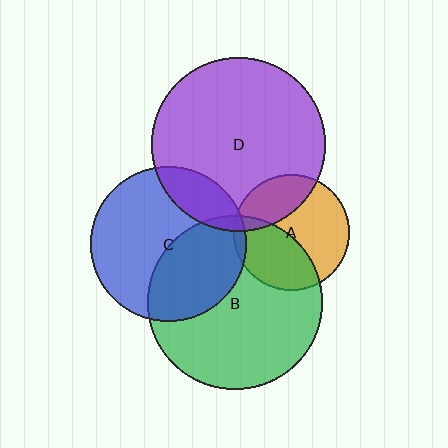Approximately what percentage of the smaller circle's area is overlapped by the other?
Approximately 25%.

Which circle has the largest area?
Circle B (green).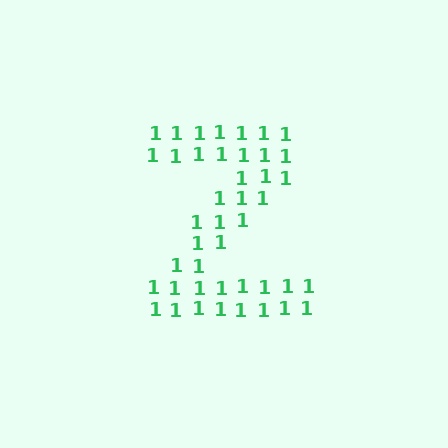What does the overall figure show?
The overall figure shows the letter Z.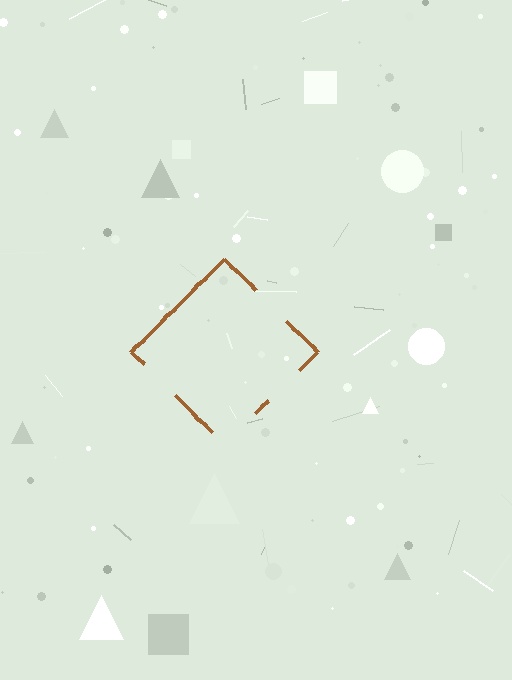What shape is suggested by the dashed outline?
The dashed outline suggests a diamond.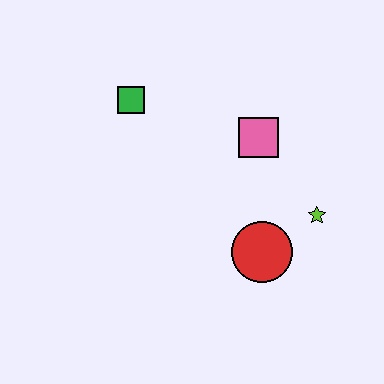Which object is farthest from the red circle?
The green square is farthest from the red circle.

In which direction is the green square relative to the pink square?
The green square is to the left of the pink square.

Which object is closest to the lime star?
The red circle is closest to the lime star.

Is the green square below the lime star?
No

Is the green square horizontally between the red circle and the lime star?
No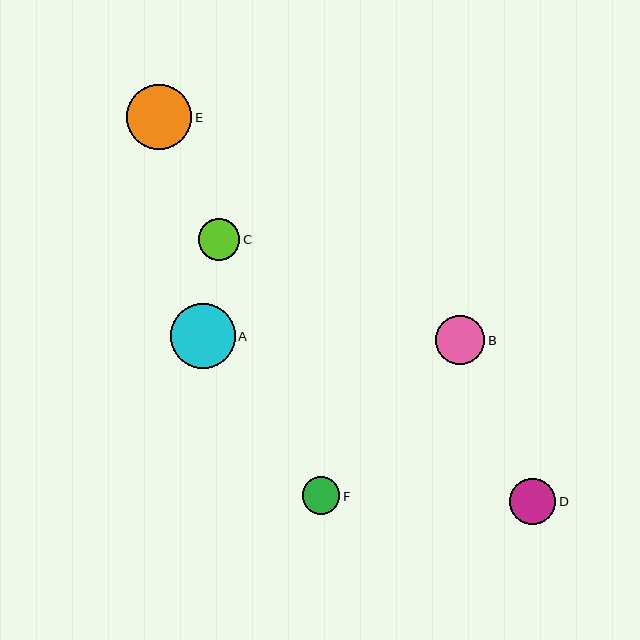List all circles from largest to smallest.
From largest to smallest: E, A, B, D, C, F.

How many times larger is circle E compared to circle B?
Circle E is approximately 1.3 times the size of circle B.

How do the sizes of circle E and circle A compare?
Circle E and circle A are approximately the same size.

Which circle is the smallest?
Circle F is the smallest with a size of approximately 38 pixels.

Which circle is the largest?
Circle E is the largest with a size of approximately 66 pixels.